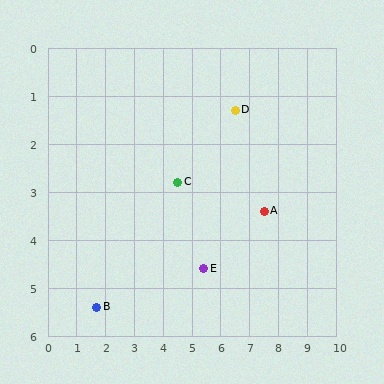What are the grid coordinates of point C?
Point C is at approximately (4.5, 2.8).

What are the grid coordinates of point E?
Point E is at approximately (5.4, 4.6).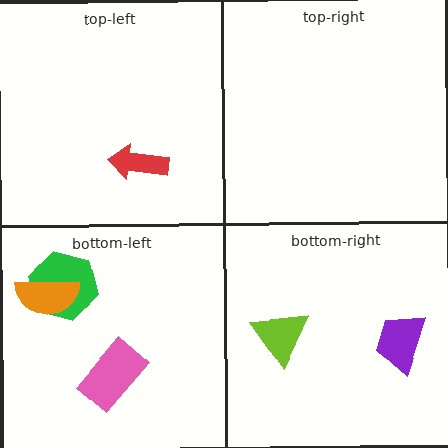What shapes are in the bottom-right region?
The lime triangle, the purple trapezoid.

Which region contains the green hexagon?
The bottom-left region.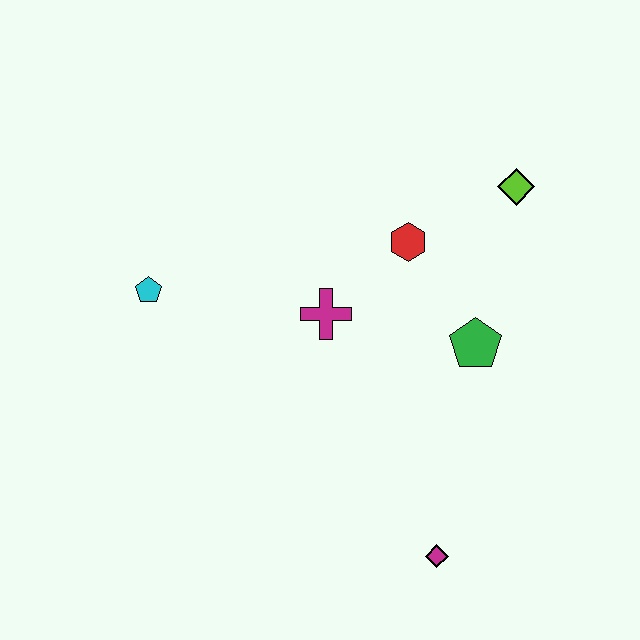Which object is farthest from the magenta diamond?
The cyan pentagon is farthest from the magenta diamond.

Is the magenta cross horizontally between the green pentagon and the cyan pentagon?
Yes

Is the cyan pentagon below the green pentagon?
No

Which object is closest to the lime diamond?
The red hexagon is closest to the lime diamond.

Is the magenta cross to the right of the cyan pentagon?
Yes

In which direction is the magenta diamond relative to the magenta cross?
The magenta diamond is below the magenta cross.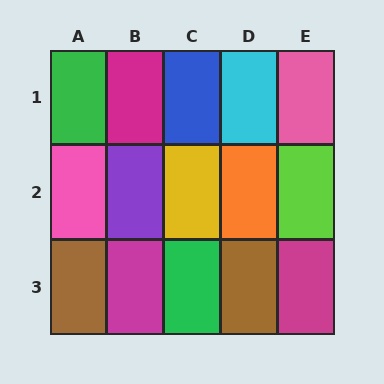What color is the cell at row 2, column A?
Pink.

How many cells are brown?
2 cells are brown.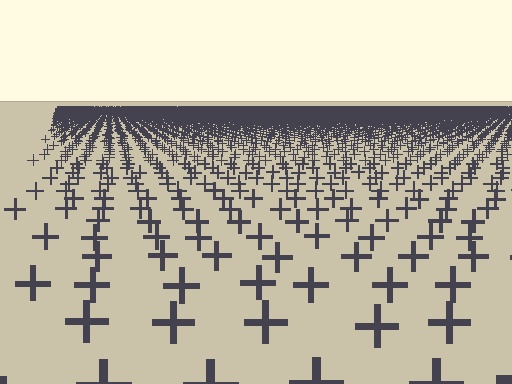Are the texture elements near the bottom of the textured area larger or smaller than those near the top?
Larger. Near the bottom, elements are closer to the viewer and appear at a bigger on-screen size.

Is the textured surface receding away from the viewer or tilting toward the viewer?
The surface is receding away from the viewer. Texture elements get smaller and denser toward the top.